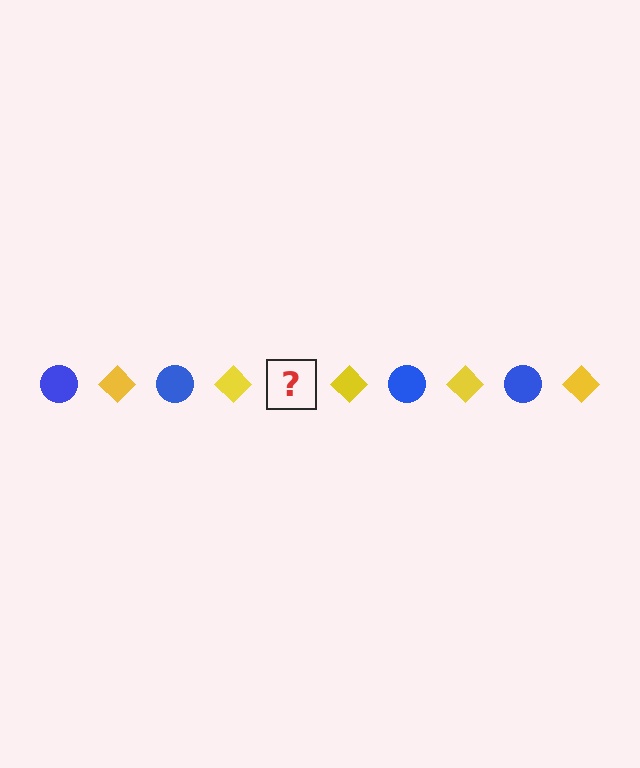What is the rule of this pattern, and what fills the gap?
The rule is that the pattern alternates between blue circle and yellow diamond. The gap should be filled with a blue circle.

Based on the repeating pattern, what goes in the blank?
The blank should be a blue circle.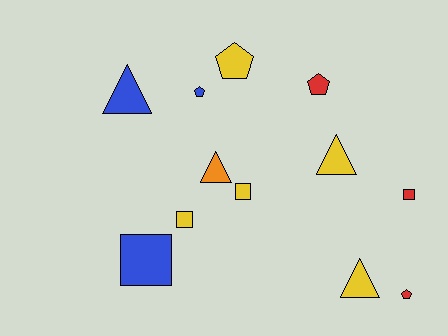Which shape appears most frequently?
Triangle, with 4 objects.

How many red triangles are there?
There are no red triangles.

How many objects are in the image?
There are 12 objects.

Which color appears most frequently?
Yellow, with 5 objects.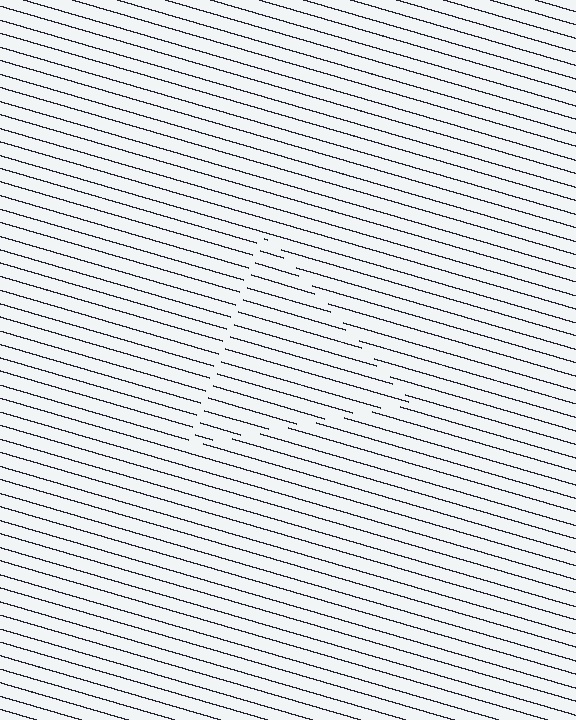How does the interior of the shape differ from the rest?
The interior of the shape contains the same grating, shifted by half a period — the contour is defined by the phase discontinuity where line-ends from the inner and outer gratings abut.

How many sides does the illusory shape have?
3 sides — the line-ends trace a triangle.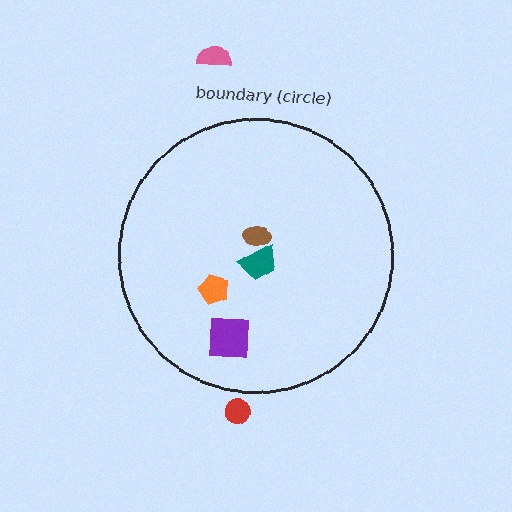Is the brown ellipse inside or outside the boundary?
Inside.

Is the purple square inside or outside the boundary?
Inside.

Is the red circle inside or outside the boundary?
Outside.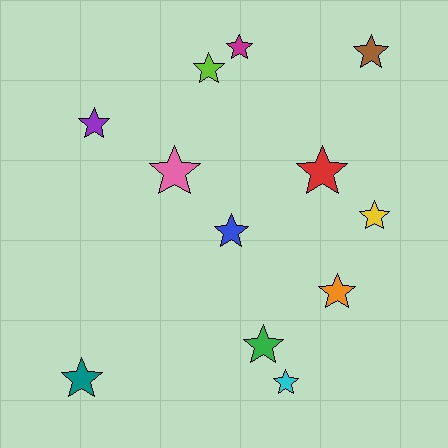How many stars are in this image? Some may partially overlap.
There are 12 stars.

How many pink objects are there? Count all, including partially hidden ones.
There is 1 pink object.